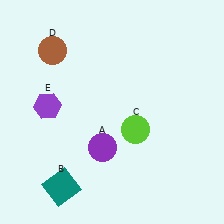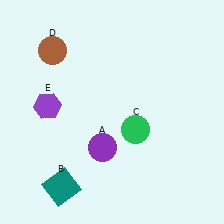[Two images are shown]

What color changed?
The circle (C) changed from lime in Image 1 to green in Image 2.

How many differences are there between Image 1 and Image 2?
There is 1 difference between the two images.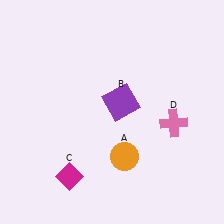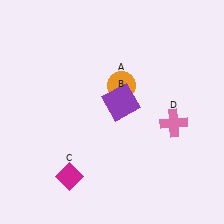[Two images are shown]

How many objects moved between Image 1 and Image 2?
1 object moved between the two images.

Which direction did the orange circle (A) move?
The orange circle (A) moved up.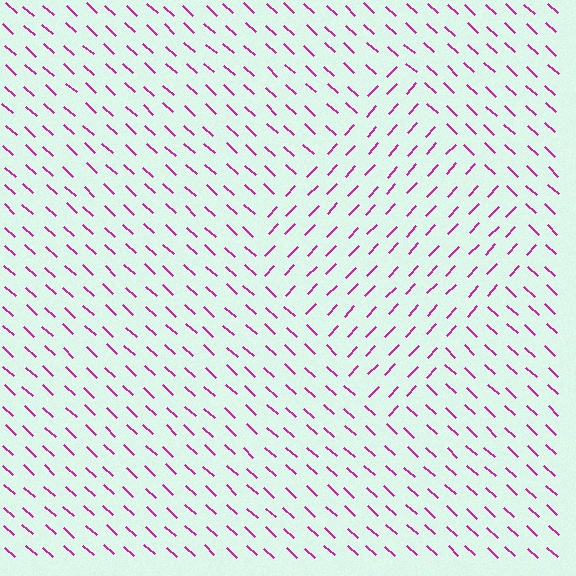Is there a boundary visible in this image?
Yes, there is a texture boundary formed by a change in line orientation.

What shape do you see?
I see a diamond.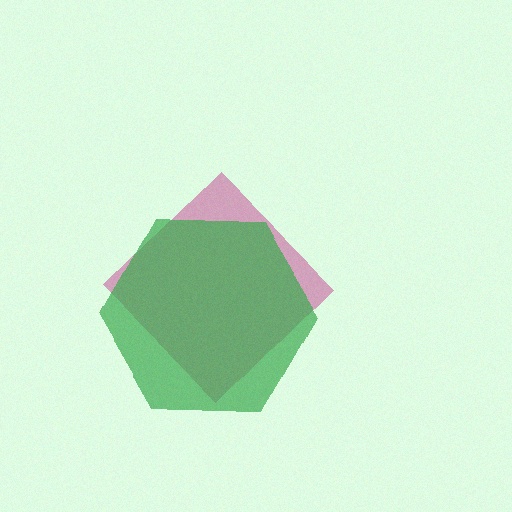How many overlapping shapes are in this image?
There are 2 overlapping shapes in the image.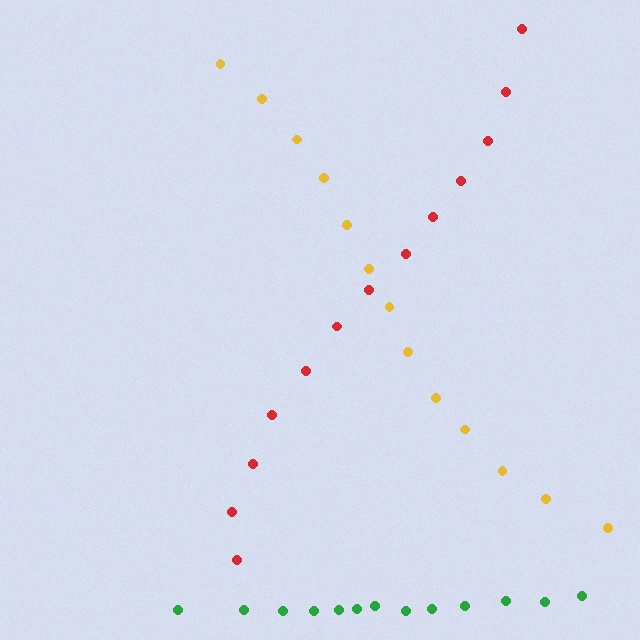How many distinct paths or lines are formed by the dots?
There are 3 distinct paths.